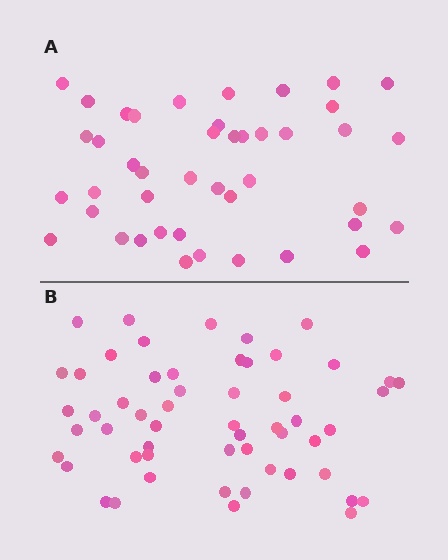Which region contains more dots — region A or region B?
Region B (the bottom region) has more dots.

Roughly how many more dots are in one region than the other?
Region B has roughly 12 or so more dots than region A.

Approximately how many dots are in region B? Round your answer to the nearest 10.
About 60 dots. (The exact count is 55, which rounds to 60.)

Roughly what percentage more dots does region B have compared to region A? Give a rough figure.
About 30% more.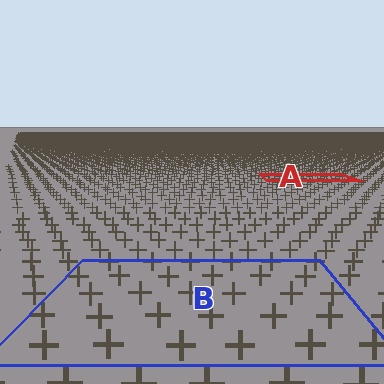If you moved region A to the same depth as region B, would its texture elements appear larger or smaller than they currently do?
They would appear larger. At a closer depth, the same texture elements are projected at a bigger on-screen size.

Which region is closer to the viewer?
Region B is closer. The texture elements there are larger and more spread out.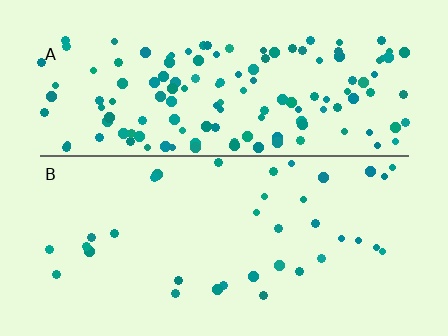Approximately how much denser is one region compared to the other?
Approximately 4.0× — region A over region B.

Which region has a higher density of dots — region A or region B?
A (the top).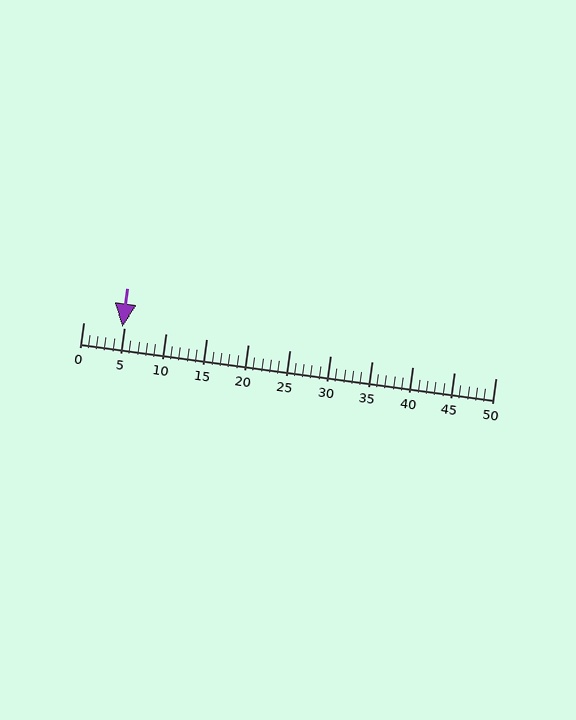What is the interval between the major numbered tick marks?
The major tick marks are spaced 5 units apart.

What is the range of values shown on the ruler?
The ruler shows values from 0 to 50.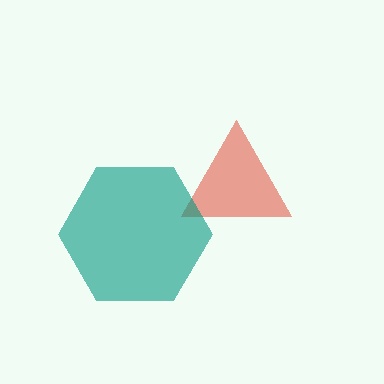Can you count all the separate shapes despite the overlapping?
Yes, there are 2 separate shapes.